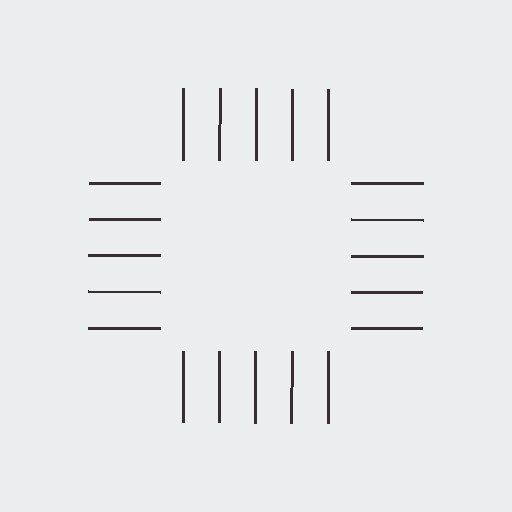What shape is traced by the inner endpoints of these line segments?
An illusory square — the line segments terminate on its edges but no continuous stroke is drawn.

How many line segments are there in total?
20 — 5 along each of the 4 edges.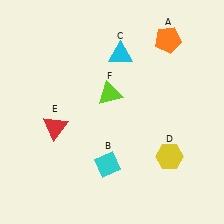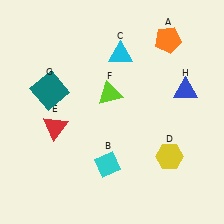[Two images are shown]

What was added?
A teal square (G), a blue triangle (H) were added in Image 2.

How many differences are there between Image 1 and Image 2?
There are 2 differences between the two images.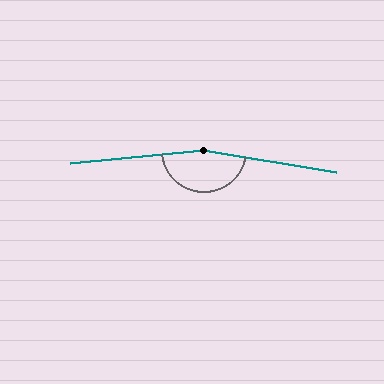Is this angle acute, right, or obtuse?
It is obtuse.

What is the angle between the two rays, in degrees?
Approximately 165 degrees.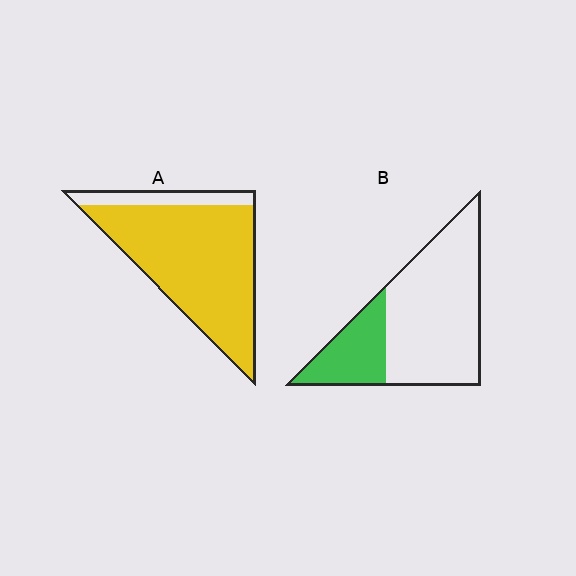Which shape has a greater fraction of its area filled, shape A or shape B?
Shape A.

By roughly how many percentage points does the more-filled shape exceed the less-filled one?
By roughly 60 percentage points (A over B).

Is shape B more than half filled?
No.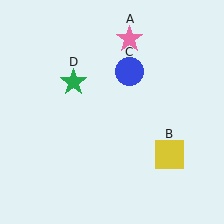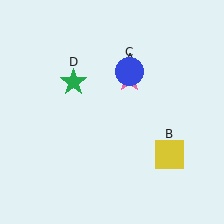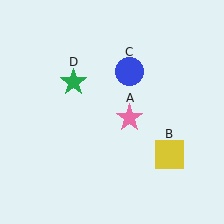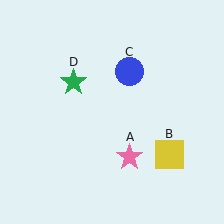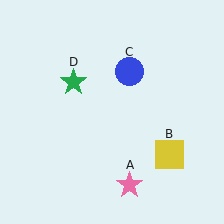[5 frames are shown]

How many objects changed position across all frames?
1 object changed position: pink star (object A).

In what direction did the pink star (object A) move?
The pink star (object A) moved down.